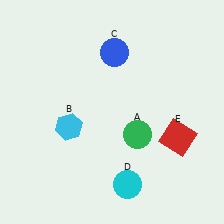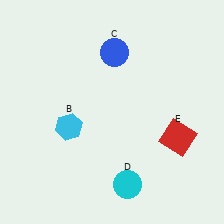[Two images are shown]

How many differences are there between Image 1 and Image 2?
There is 1 difference between the two images.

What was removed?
The green circle (A) was removed in Image 2.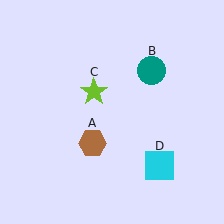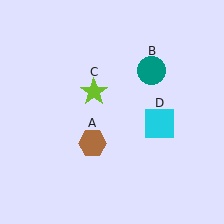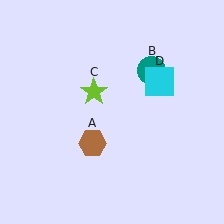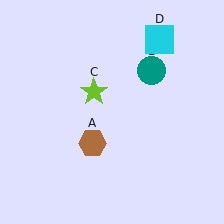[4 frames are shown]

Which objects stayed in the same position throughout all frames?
Brown hexagon (object A) and teal circle (object B) and lime star (object C) remained stationary.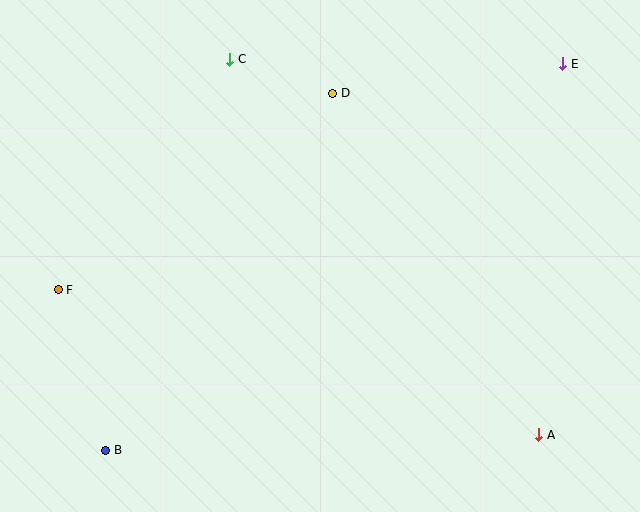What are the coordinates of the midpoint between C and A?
The midpoint between C and A is at (384, 247).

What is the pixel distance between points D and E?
The distance between D and E is 232 pixels.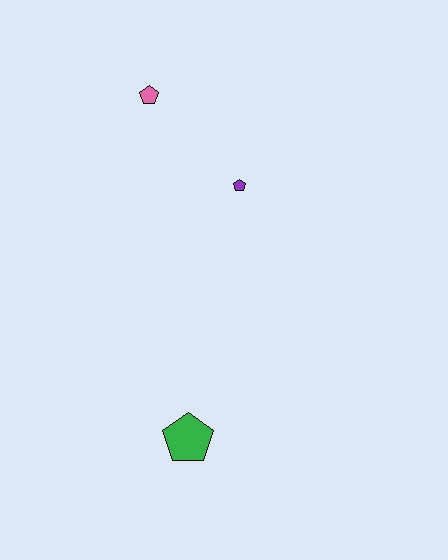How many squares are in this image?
There are no squares.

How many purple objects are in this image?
There is 1 purple object.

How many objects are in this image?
There are 3 objects.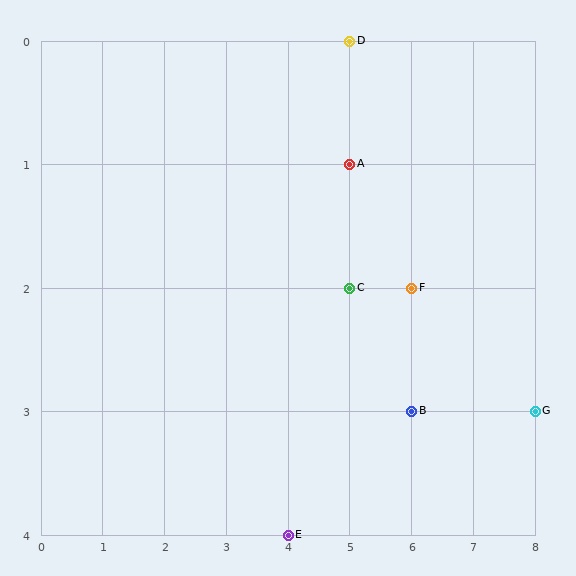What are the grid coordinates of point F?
Point F is at grid coordinates (6, 2).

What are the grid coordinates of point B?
Point B is at grid coordinates (6, 3).